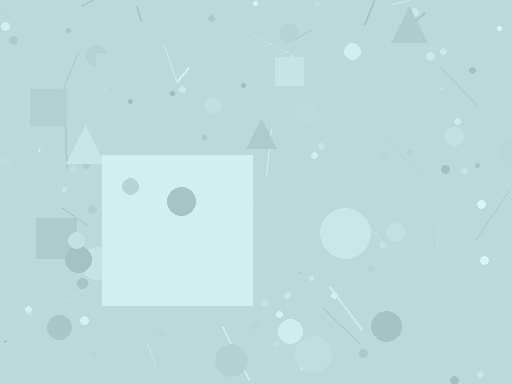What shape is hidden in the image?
A square is hidden in the image.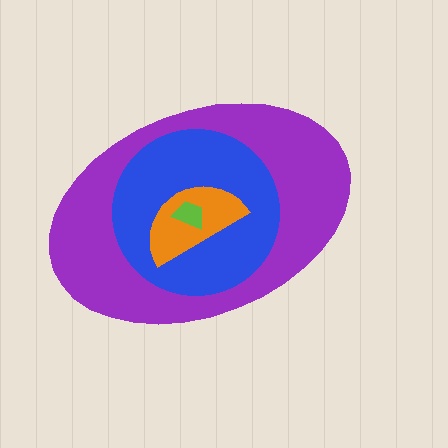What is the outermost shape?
The purple ellipse.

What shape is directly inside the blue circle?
The orange semicircle.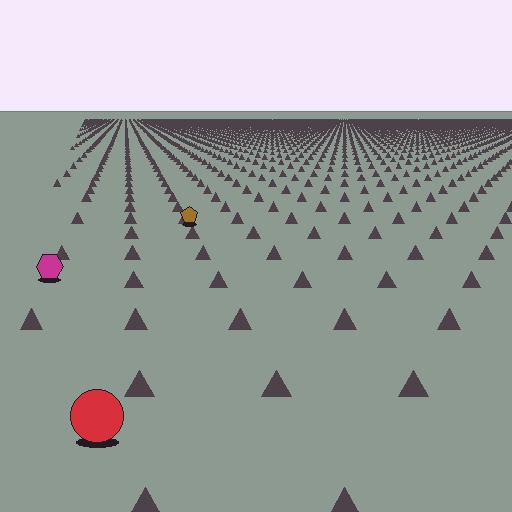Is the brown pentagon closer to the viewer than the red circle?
No. The red circle is closer — you can tell from the texture gradient: the ground texture is coarser near it.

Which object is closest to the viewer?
The red circle is closest. The texture marks near it are larger and more spread out.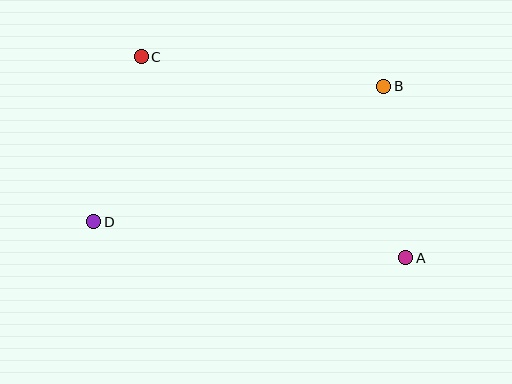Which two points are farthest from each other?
Points A and C are farthest from each other.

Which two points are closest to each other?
Points C and D are closest to each other.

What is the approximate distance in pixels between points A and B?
The distance between A and B is approximately 172 pixels.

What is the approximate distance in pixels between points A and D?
The distance between A and D is approximately 314 pixels.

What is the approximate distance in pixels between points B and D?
The distance between B and D is approximately 320 pixels.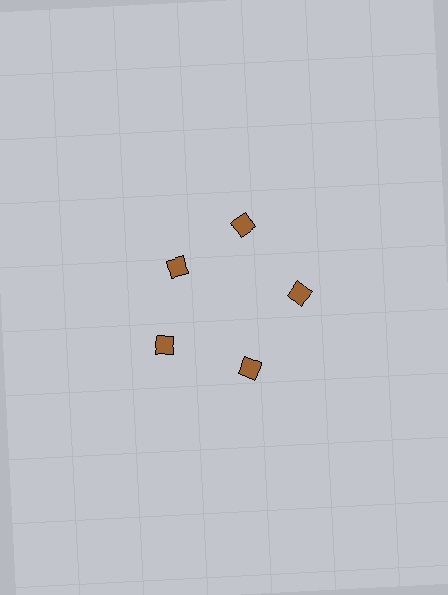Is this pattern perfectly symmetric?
No. The 5 brown diamonds are arranged in a ring, but one element near the 10 o'clock position is pulled inward toward the center, breaking the 5-fold rotational symmetry.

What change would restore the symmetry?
The symmetry would be restored by moving it outward, back onto the ring so that all 5 diamonds sit at equal angles and equal distance from the center.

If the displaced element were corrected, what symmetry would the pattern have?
It would have 5-fold rotational symmetry — the pattern would map onto itself every 72 degrees.